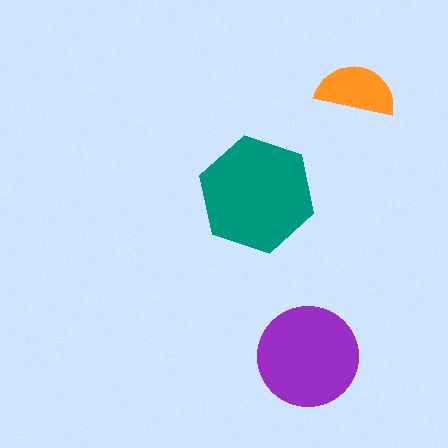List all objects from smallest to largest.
The orange semicircle, the purple circle, the teal hexagon.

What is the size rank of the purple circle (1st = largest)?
2nd.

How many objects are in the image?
There are 3 objects in the image.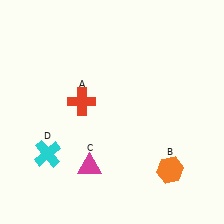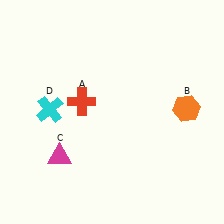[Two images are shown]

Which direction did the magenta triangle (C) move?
The magenta triangle (C) moved left.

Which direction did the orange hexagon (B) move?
The orange hexagon (B) moved up.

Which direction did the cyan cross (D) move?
The cyan cross (D) moved up.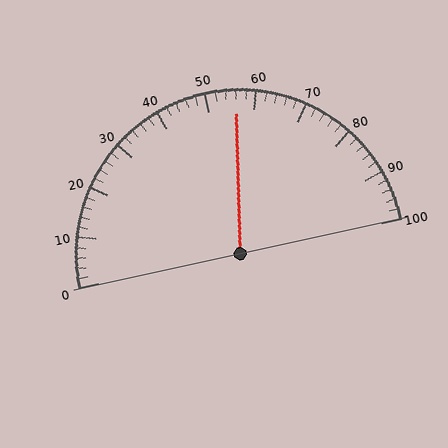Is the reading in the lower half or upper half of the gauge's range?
The reading is in the upper half of the range (0 to 100).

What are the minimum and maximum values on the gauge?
The gauge ranges from 0 to 100.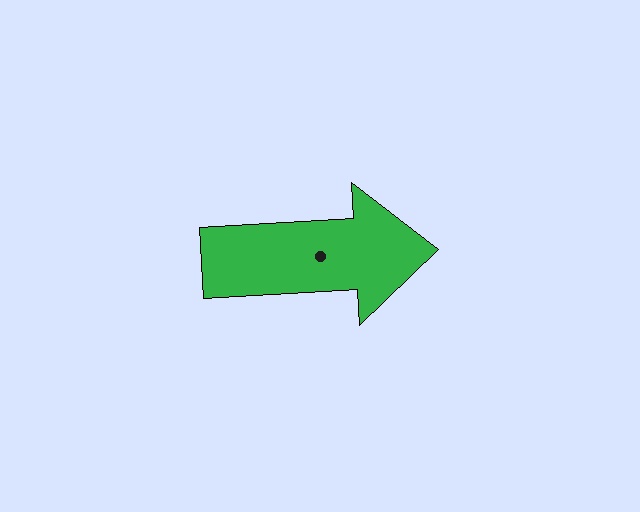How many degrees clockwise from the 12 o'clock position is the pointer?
Approximately 87 degrees.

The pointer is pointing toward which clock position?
Roughly 3 o'clock.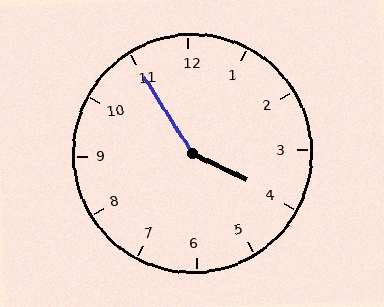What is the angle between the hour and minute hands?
Approximately 148 degrees.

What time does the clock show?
3:55.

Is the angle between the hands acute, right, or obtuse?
It is obtuse.